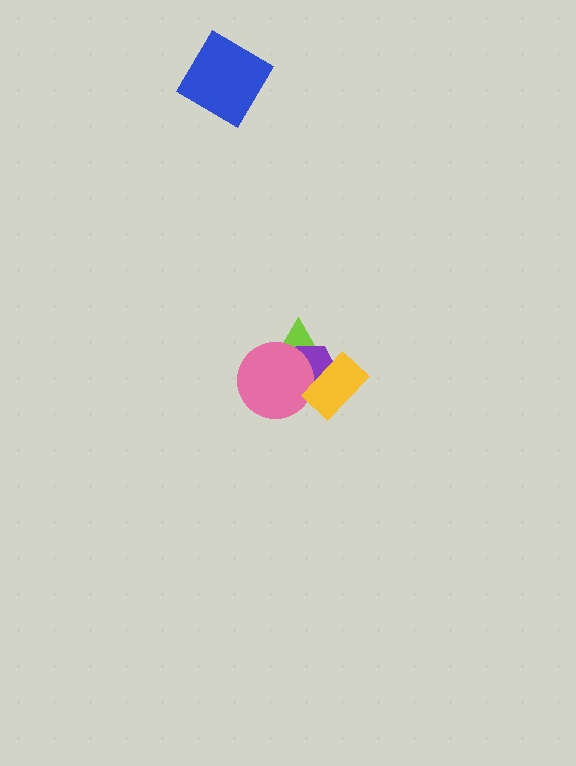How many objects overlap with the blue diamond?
0 objects overlap with the blue diamond.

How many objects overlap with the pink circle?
3 objects overlap with the pink circle.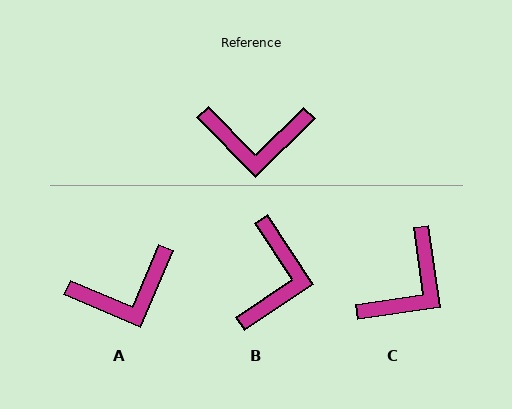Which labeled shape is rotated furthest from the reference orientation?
B, about 79 degrees away.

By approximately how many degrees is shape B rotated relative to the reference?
Approximately 79 degrees counter-clockwise.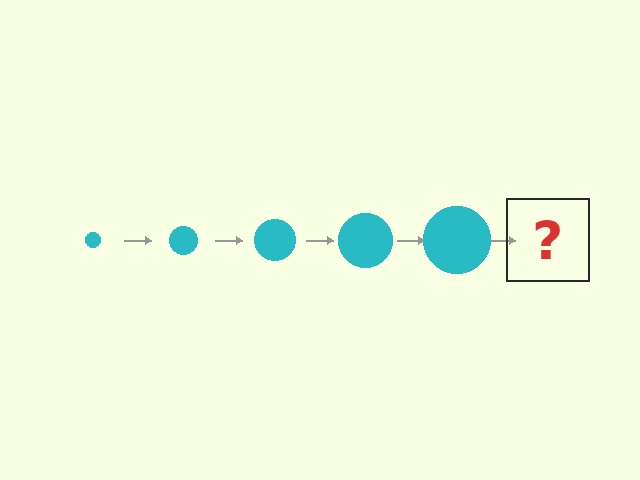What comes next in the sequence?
The next element should be a cyan circle, larger than the previous one.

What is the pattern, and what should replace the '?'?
The pattern is that the circle gets progressively larger each step. The '?' should be a cyan circle, larger than the previous one.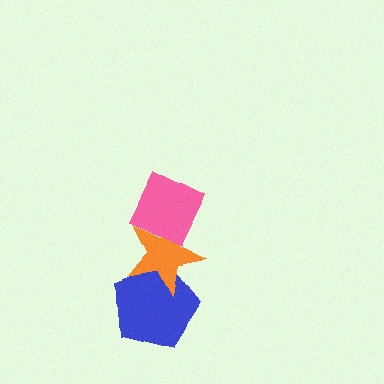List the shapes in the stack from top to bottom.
From top to bottom: the pink diamond, the orange star, the blue pentagon.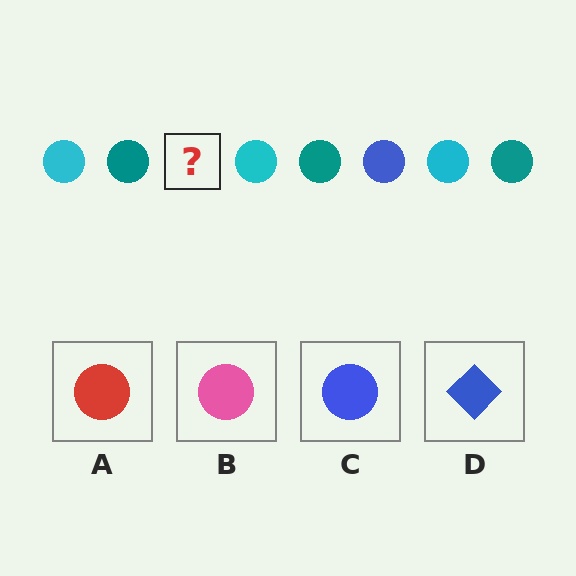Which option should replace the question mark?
Option C.